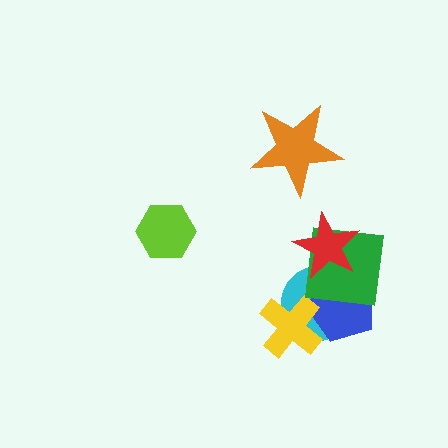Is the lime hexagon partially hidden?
No, no other shape covers it.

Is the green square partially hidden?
Yes, it is partially covered by another shape.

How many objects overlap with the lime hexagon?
0 objects overlap with the lime hexagon.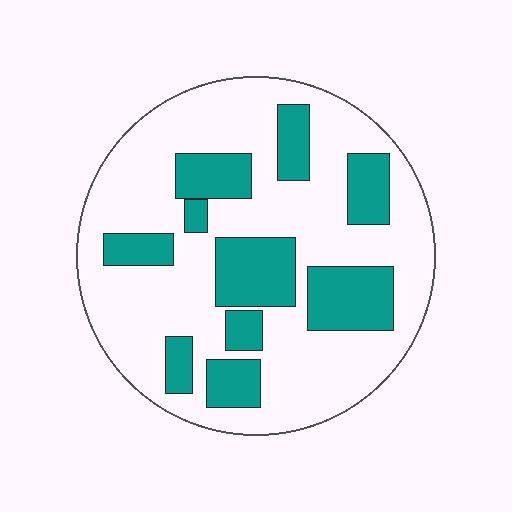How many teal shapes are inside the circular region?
10.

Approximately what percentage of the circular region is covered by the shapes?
Approximately 30%.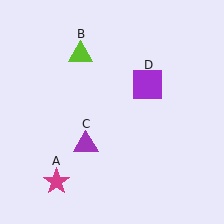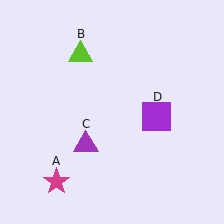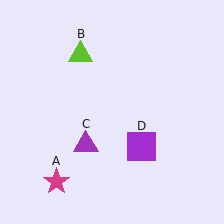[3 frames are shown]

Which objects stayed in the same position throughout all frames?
Magenta star (object A) and lime triangle (object B) and purple triangle (object C) remained stationary.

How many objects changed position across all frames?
1 object changed position: purple square (object D).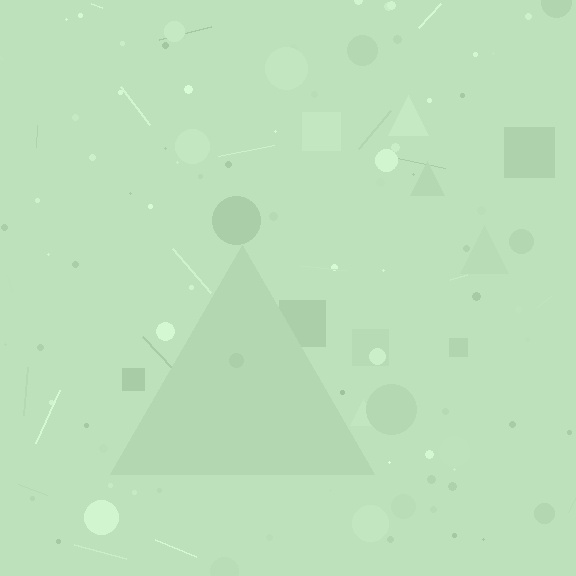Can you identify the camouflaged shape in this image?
The camouflaged shape is a triangle.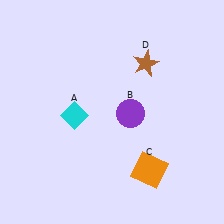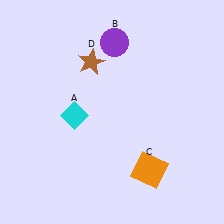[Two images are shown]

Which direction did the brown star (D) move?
The brown star (D) moved left.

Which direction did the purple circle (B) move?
The purple circle (B) moved up.